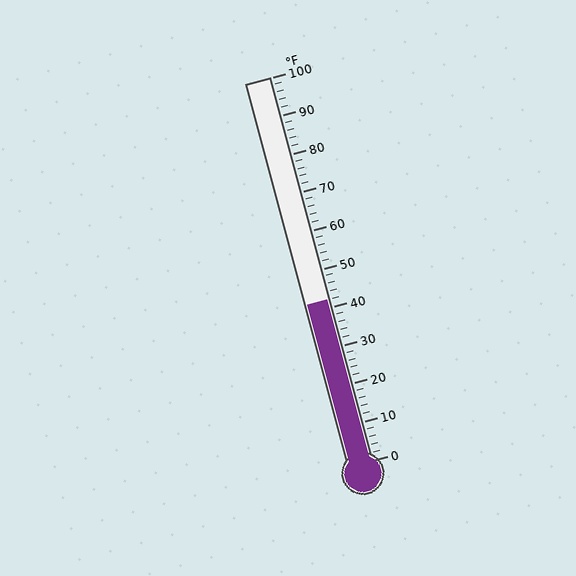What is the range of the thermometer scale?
The thermometer scale ranges from 0°F to 100°F.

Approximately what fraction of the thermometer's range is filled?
The thermometer is filled to approximately 40% of its range.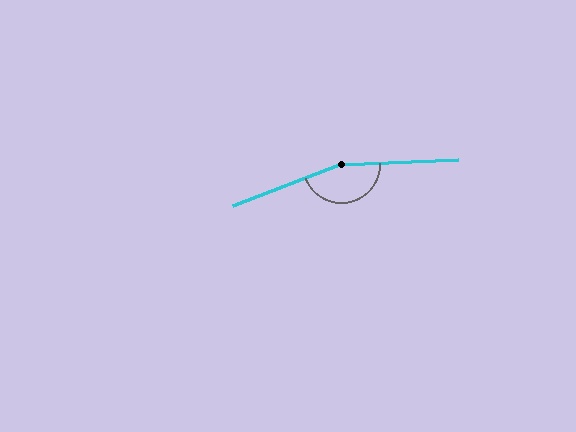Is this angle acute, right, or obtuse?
It is obtuse.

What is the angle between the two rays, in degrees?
Approximately 162 degrees.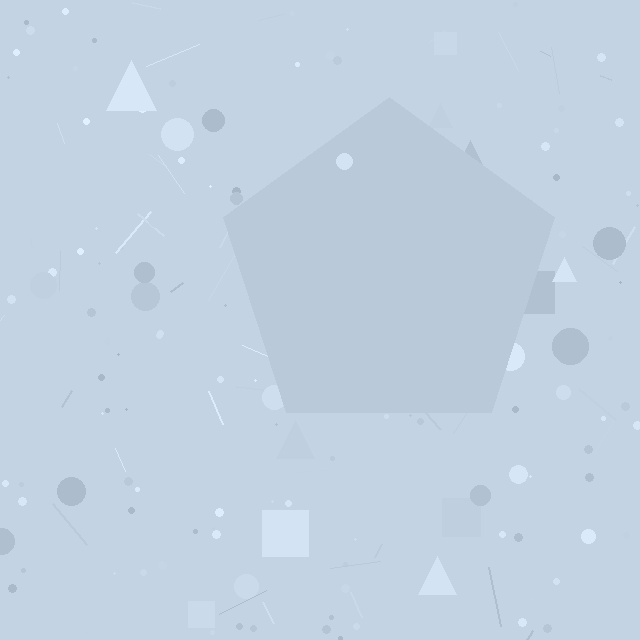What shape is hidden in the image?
A pentagon is hidden in the image.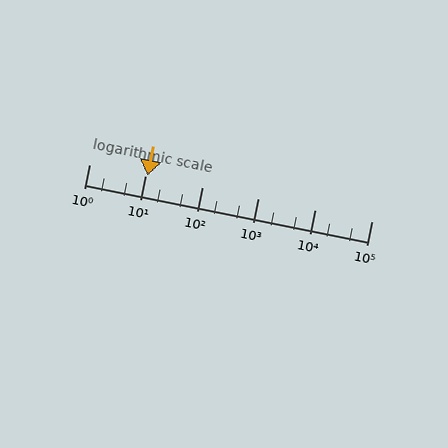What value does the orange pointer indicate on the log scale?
The pointer indicates approximately 11.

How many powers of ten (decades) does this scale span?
The scale spans 5 decades, from 1 to 100000.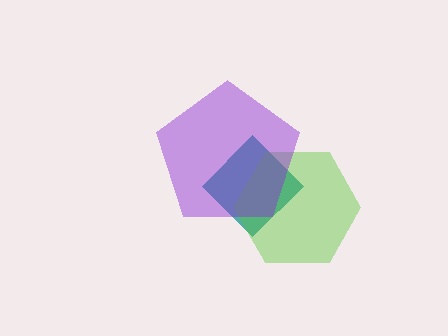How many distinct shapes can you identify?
There are 3 distinct shapes: a teal diamond, a lime hexagon, a purple pentagon.